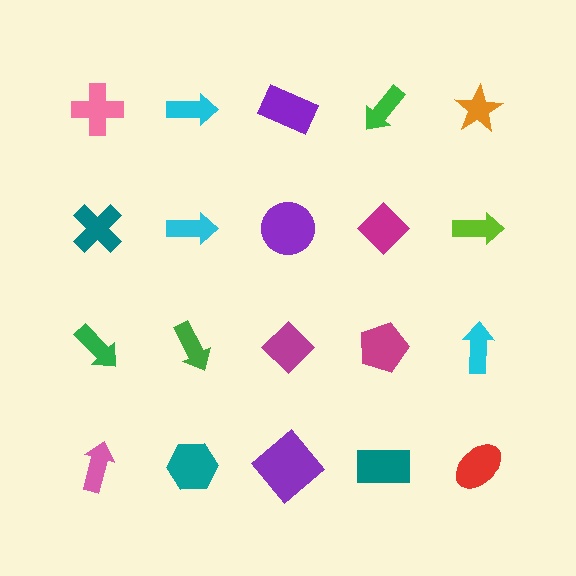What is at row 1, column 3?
A purple rectangle.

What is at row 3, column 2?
A green arrow.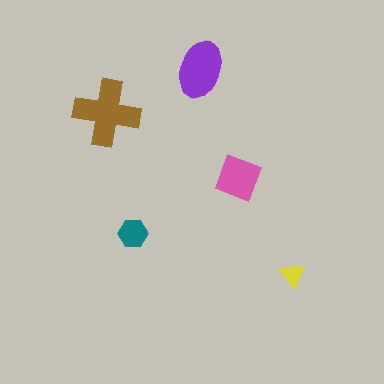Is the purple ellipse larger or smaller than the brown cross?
Smaller.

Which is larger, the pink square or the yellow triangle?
The pink square.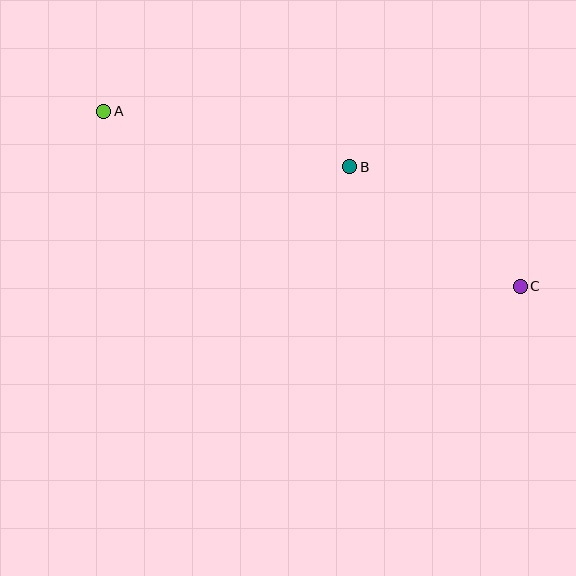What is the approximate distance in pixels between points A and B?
The distance between A and B is approximately 252 pixels.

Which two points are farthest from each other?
Points A and C are farthest from each other.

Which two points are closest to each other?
Points B and C are closest to each other.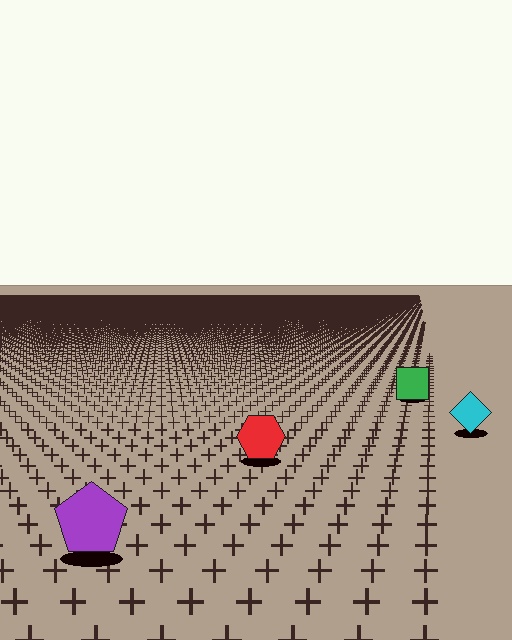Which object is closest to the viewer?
The purple pentagon is closest. The texture marks near it are larger and more spread out.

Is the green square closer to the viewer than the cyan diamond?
No. The cyan diamond is closer — you can tell from the texture gradient: the ground texture is coarser near it.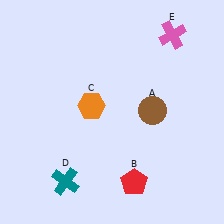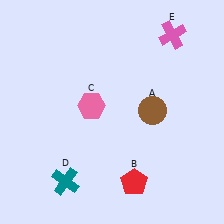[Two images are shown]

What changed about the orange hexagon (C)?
In Image 1, C is orange. In Image 2, it changed to pink.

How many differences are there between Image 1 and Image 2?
There is 1 difference between the two images.